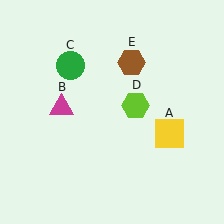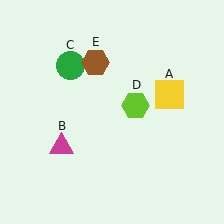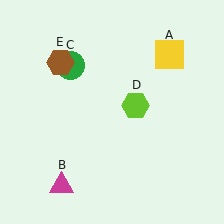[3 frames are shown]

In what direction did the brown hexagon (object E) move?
The brown hexagon (object E) moved left.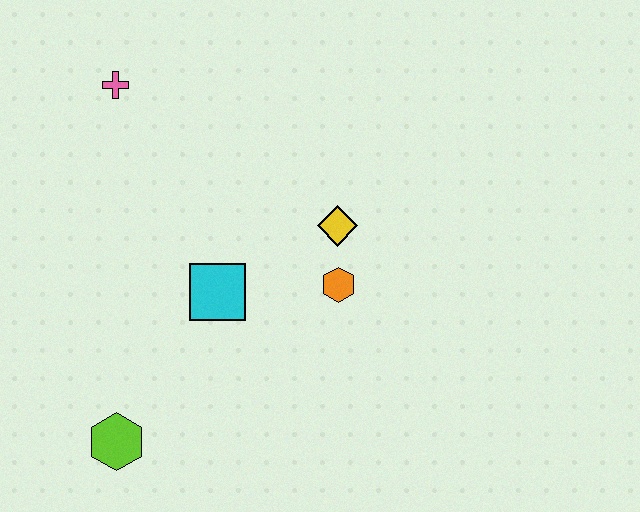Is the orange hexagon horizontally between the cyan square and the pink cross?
No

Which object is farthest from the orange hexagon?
The pink cross is farthest from the orange hexagon.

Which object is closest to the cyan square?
The orange hexagon is closest to the cyan square.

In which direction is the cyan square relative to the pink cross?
The cyan square is below the pink cross.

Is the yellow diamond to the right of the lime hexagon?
Yes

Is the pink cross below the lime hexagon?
No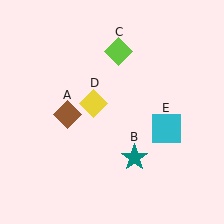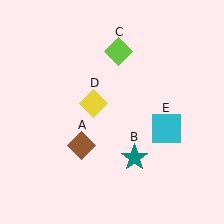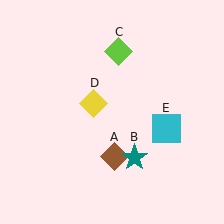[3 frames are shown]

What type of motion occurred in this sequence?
The brown diamond (object A) rotated counterclockwise around the center of the scene.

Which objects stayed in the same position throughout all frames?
Teal star (object B) and lime diamond (object C) and yellow diamond (object D) and cyan square (object E) remained stationary.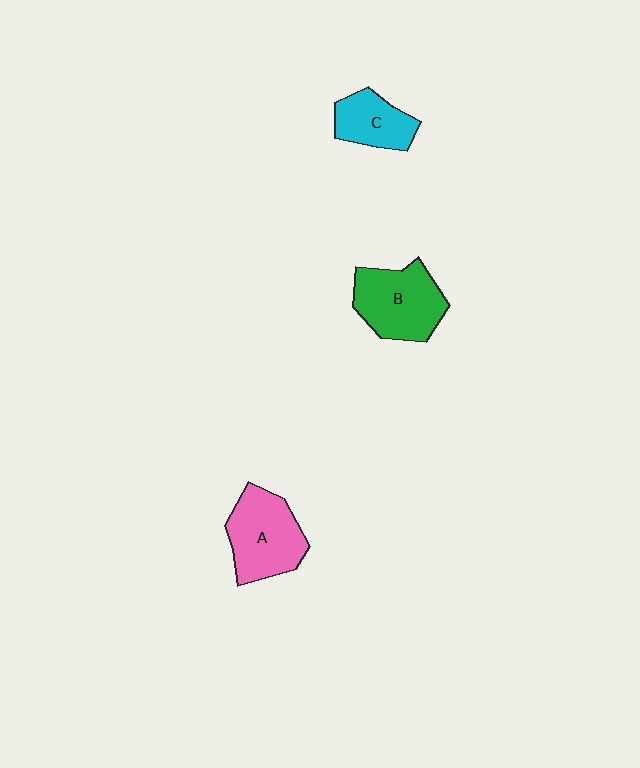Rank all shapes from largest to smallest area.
From largest to smallest: B (green), A (pink), C (cyan).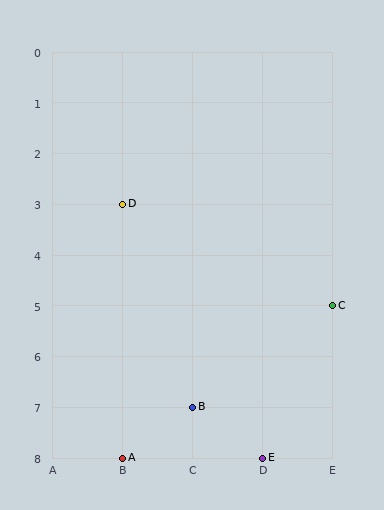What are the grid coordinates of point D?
Point D is at grid coordinates (B, 3).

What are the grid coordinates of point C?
Point C is at grid coordinates (E, 5).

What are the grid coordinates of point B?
Point B is at grid coordinates (C, 7).